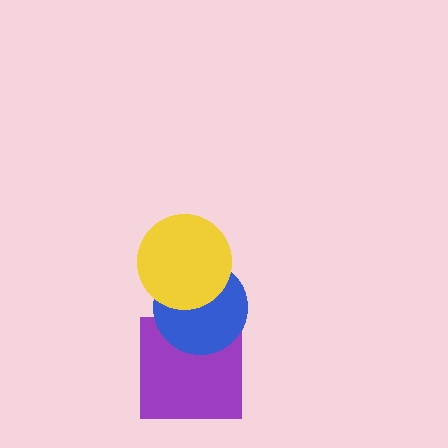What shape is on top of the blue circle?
The yellow circle is on top of the blue circle.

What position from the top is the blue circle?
The blue circle is 2nd from the top.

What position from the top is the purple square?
The purple square is 3rd from the top.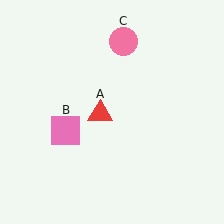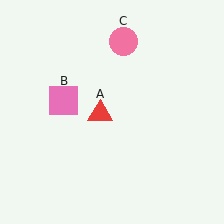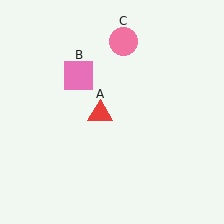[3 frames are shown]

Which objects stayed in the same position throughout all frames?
Red triangle (object A) and pink circle (object C) remained stationary.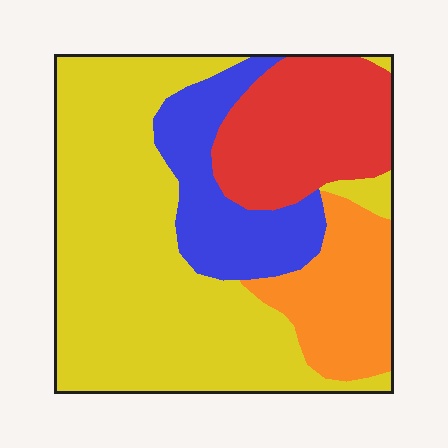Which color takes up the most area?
Yellow, at roughly 50%.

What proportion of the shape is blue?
Blue covers 16% of the shape.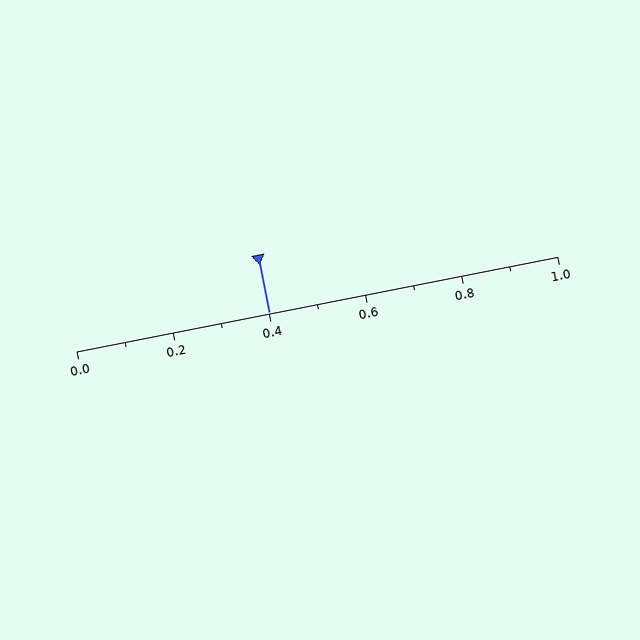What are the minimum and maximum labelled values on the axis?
The axis runs from 0.0 to 1.0.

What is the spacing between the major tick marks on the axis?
The major ticks are spaced 0.2 apart.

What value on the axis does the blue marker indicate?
The marker indicates approximately 0.4.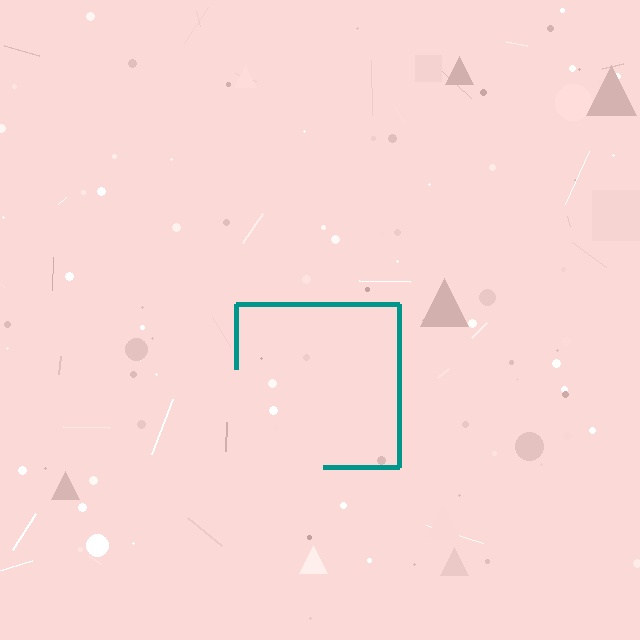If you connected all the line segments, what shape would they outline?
They would outline a square.